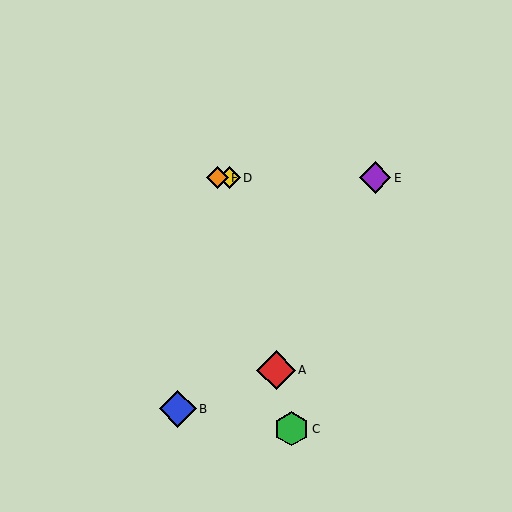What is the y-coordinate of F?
Object F is at y≈178.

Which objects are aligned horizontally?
Objects D, E, F are aligned horizontally.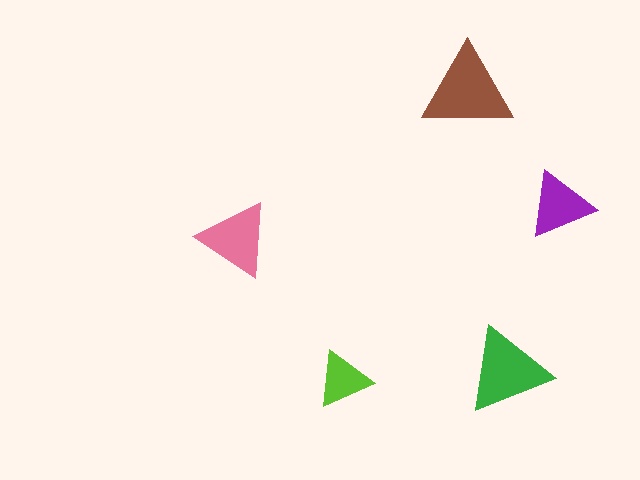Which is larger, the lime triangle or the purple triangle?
The purple one.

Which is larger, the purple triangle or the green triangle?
The green one.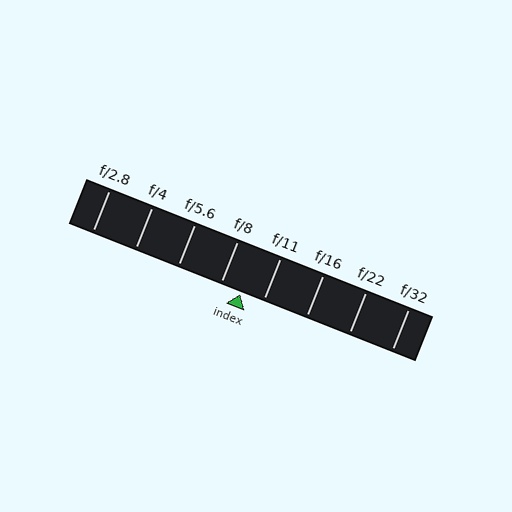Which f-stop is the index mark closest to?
The index mark is closest to f/8.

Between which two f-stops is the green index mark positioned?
The index mark is between f/8 and f/11.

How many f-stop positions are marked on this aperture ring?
There are 8 f-stop positions marked.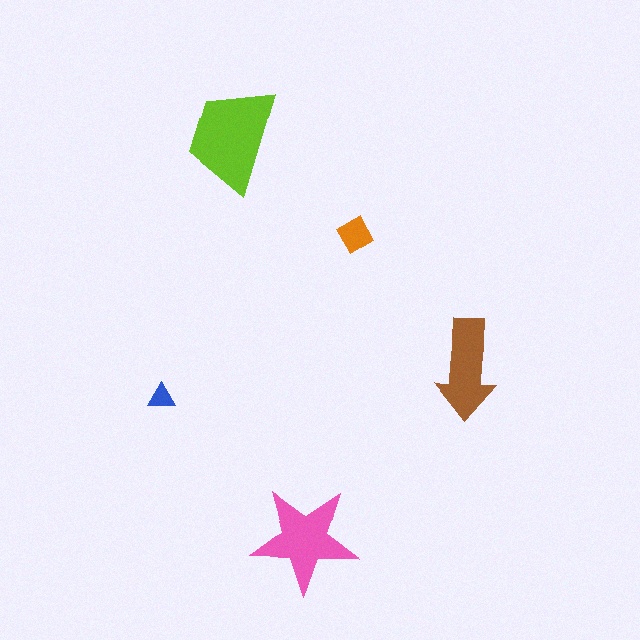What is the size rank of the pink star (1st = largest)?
2nd.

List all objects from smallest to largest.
The blue triangle, the orange diamond, the brown arrow, the pink star, the lime trapezoid.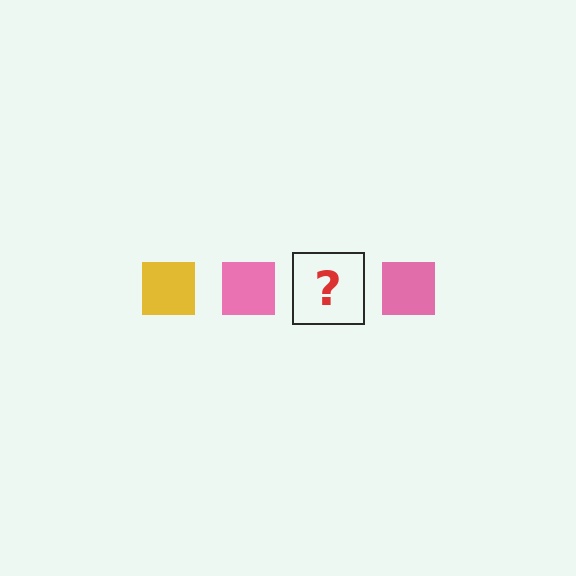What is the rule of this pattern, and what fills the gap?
The rule is that the pattern cycles through yellow, pink squares. The gap should be filled with a yellow square.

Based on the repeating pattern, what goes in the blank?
The blank should be a yellow square.